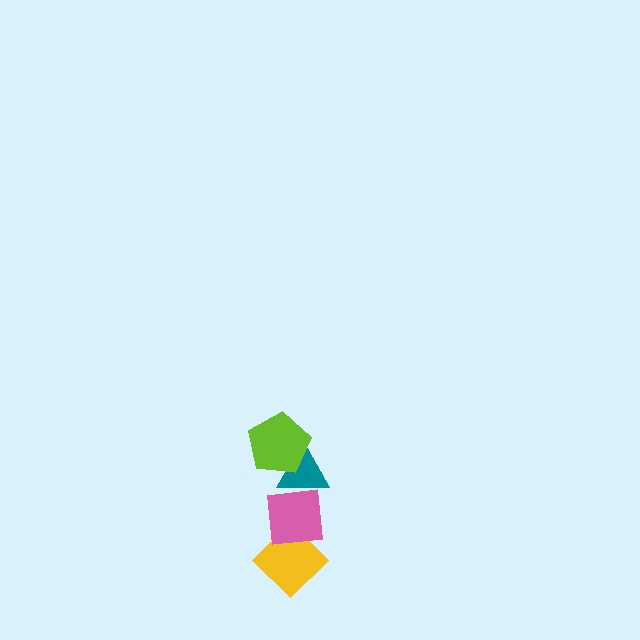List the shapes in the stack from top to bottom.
From top to bottom: the lime pentagon, the teal triangle, the pink square, the yellow diamond.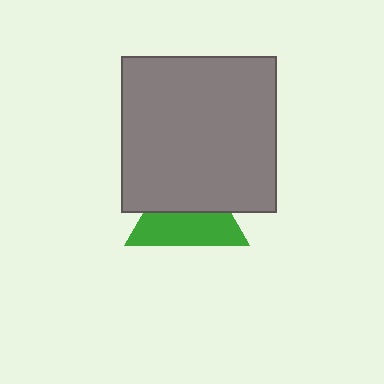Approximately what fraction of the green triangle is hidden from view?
Roughly 50% of the green triangle is hidden behind the gray square.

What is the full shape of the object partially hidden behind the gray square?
The partially hidden object is a green triangle.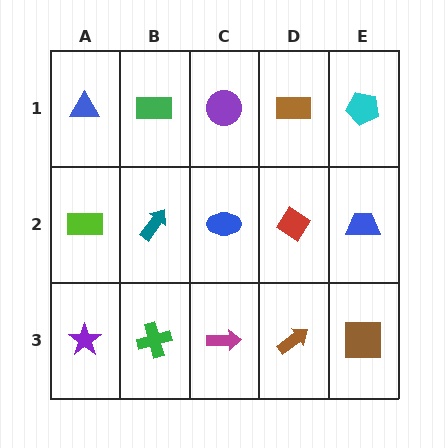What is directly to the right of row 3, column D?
A brown square.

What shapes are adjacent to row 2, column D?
A brown rectangle (row 1, column D), a brown arrow (row 3, column D), a blue ellipse (row 2, column C), a blue trapezoid (row 2, column E).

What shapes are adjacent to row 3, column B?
A teal arrow (row 2, column B), a purple star (row 3, column A), a magenta arrow (row 3, column C).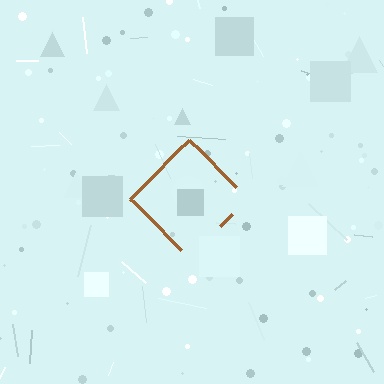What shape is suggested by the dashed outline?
The dashed outline suggests a diamond.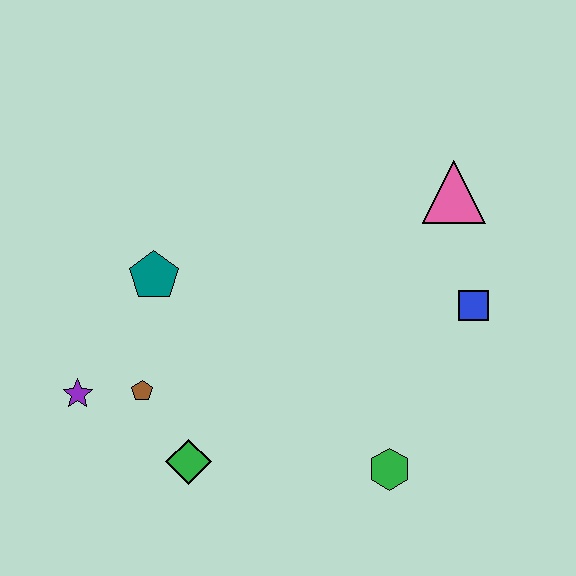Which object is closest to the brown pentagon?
The purple star is closest to the brown pentagon.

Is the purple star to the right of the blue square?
No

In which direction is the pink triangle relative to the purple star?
The pink triangle is to the right of the purple star.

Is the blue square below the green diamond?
No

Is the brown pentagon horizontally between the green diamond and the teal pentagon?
No